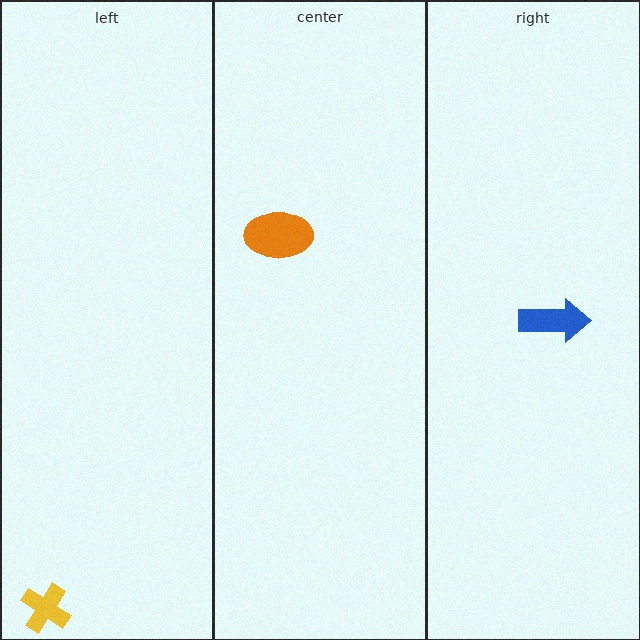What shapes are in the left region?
The yellow cross.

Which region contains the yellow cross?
The left region.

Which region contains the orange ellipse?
The center region.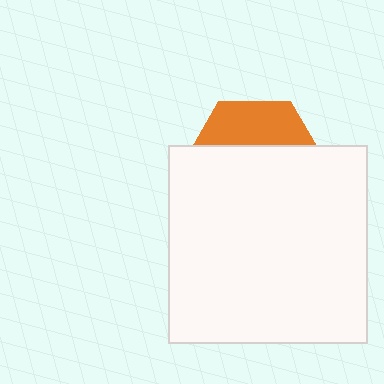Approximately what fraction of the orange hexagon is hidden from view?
Roughly 69% of the orange hexagon is hidden behind the white rectangle.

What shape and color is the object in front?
The object in front is a white rectangle.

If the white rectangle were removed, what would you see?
You would see the complete orange hexagon.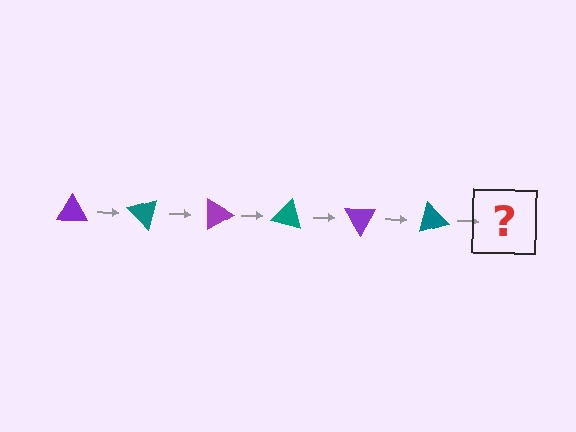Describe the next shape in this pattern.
It should be a purple triangle, rotated 270 degrees from the start.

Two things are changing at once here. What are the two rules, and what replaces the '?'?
The two rules are that it rotates 45 degrees each step and the color cycles through purple and teal. The '?' should be a purple triangle, rotated 270 degrees from the start.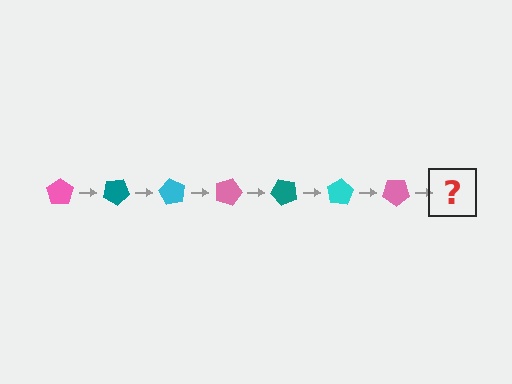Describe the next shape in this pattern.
It should be a teal pentagon, rotated 210 degrees from the start.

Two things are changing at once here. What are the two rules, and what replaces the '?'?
The two rules are that it rotates 30 degrees each step and the color cycles through pink, teal, and cyan. The '?' should be a teal pentagon, rotated 210 degrees from the start.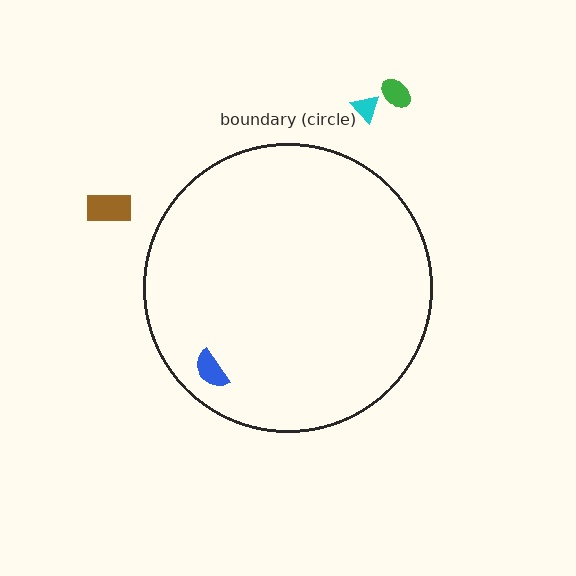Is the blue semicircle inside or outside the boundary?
Inside.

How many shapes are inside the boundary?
1 inside, 3 outside.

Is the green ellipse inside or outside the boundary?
Outside.